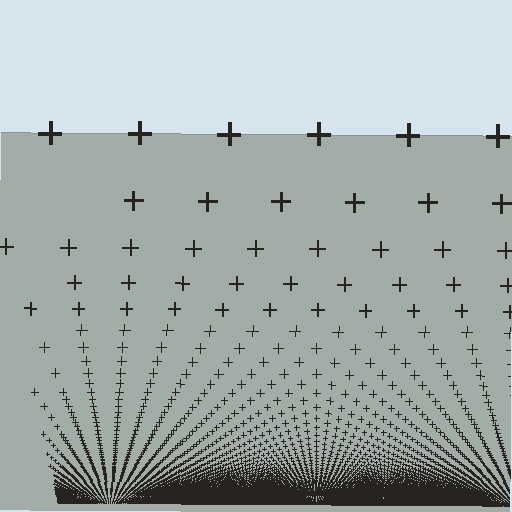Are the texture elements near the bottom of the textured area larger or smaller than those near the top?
Smaller. The gradient is inverted — elements near the bottom are smaller and denser.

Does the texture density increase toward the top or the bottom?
Density increases toward the bottom.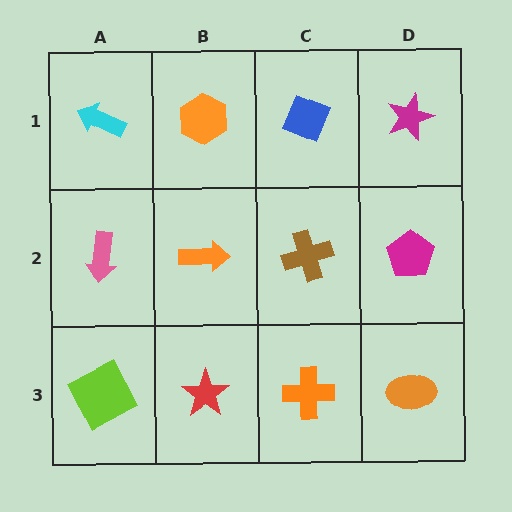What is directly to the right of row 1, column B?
A blue diamond.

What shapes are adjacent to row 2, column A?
A cyan arrow (row 1, column A), a lime square (row 3, column A), an orange arrow (row 2, column B).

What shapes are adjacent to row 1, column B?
An orange arrow (row 2, column B), a cyan arrow (row 1, column A), a blue diamond (row 1, column C).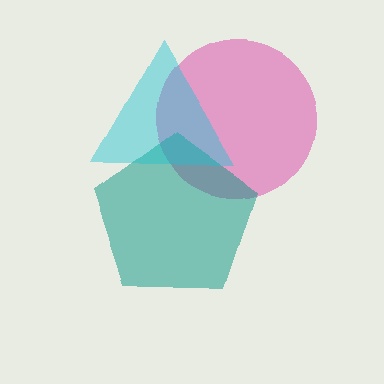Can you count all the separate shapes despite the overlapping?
Yes, there are 3 separate shapes.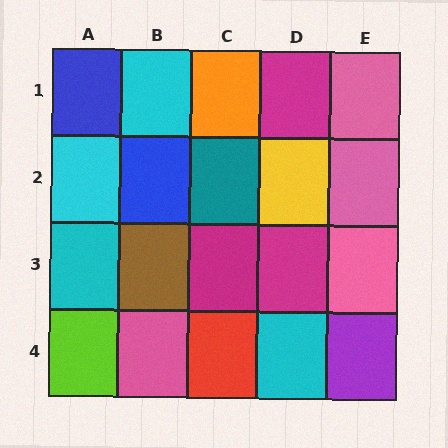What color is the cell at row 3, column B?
Brown.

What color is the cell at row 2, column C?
Teal.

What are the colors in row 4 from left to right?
Lime, pink, red, cyan, purple.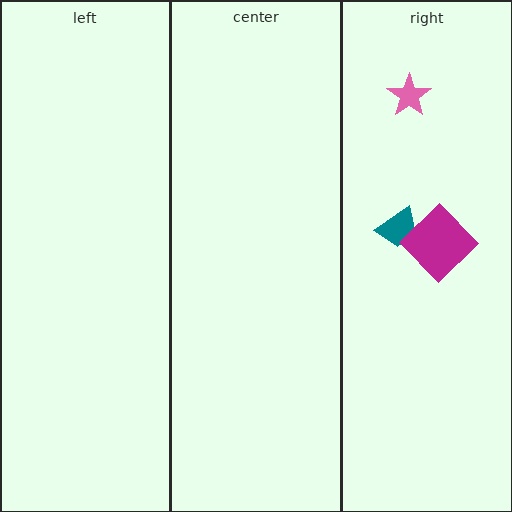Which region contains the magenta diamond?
The right region.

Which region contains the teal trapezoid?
The right region.